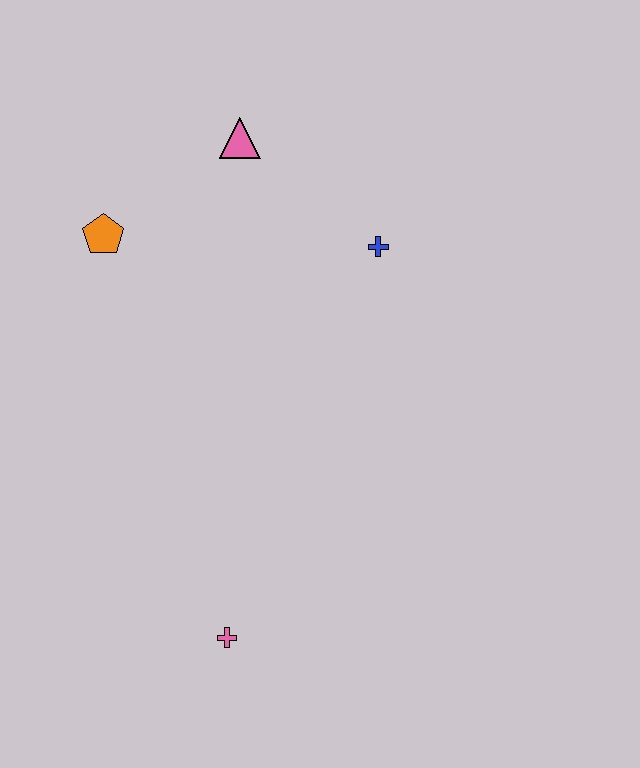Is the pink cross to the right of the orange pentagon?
Yes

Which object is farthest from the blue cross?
The pink cross is farthest from the blue cross.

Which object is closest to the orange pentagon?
The pink triangle is closest to the orange pentagon.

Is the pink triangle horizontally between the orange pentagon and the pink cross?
No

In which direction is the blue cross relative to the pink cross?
The blue cross is above the pink cross.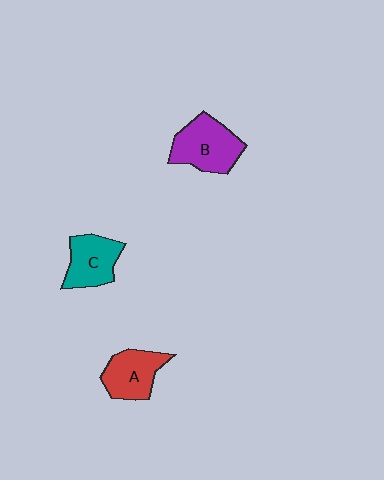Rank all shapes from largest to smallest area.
From largest to smallest: B (purple), A (red), C (teal).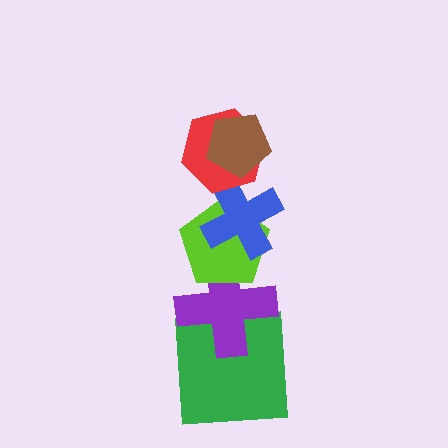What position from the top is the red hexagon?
The red hexagon is 2nd from the top.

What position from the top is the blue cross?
The blue cross is 3rd from the top.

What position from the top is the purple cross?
The purple cross is 5th from the top.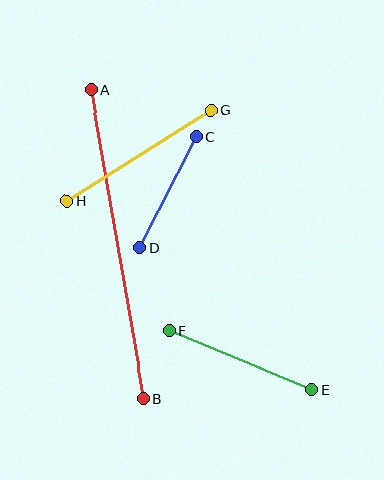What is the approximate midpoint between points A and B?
The midpoint is at approximately (117, 244) pixels.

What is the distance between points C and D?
The distance is approximately 125 pixels.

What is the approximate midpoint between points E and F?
The midpoint is at approximately (240, 360) pixels.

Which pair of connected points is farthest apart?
Points A and B are farthest apart.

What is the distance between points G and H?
The distance is approximately 170 pixels.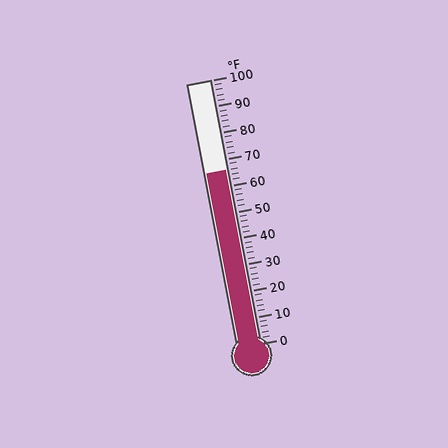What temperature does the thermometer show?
The thermometer shows approximately 66°F.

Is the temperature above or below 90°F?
The temperature is below 90°F.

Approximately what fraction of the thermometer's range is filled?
The thermometer is filled to approximately 65% of its range.